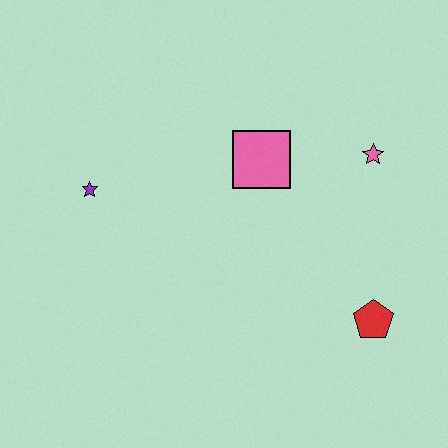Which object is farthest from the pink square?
The red pentagon is farthest from the pink square.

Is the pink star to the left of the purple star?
No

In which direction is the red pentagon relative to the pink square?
The red pentagon is below the pink square.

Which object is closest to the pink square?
The pink star is closest to the pink square.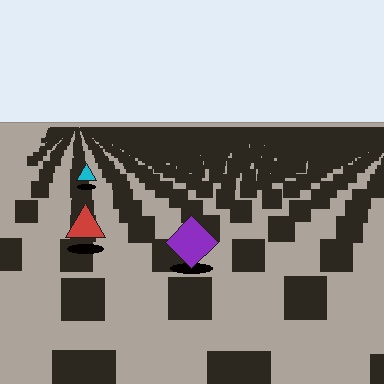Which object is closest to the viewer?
The purple diamond is closest. The texture marks near it are larger and more spread out.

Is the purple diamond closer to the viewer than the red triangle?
Yes. The purple diamond is closer — you can tell from the texture gradient: the ground texture is coarser near it.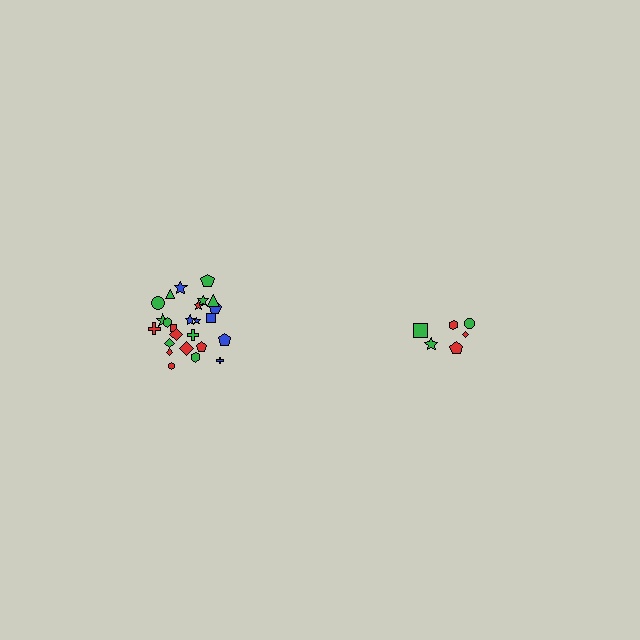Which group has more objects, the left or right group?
The left group.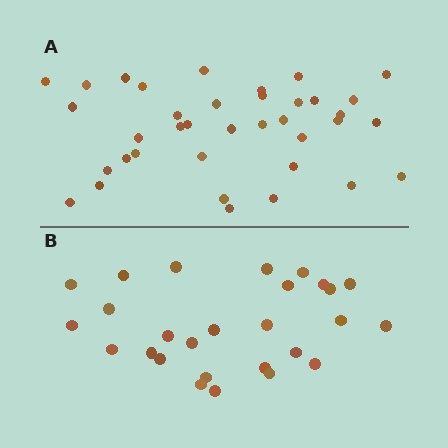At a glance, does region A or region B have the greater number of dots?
Region A (the top region) has more dots.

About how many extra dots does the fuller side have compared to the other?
Region A has roughly 10 or so more dots than region B.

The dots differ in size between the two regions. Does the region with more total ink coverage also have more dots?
No. Region B has more total ink coverage because its dots are larger, but region A actually contains more individual dots. Total area can be misleading — the number of items is what matters here.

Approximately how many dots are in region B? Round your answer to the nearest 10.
About 30 dots. (The exact count is 27, which rounds to 30.)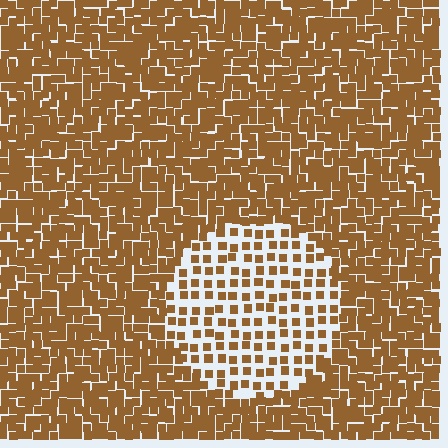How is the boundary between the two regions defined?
The boundary is defined by a change in element density (approximately 2.3x ratio). All elements are the same color, size, and shape.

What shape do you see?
I see a circle.